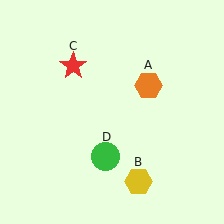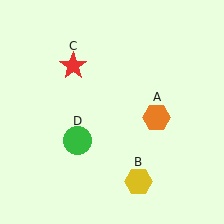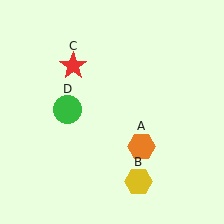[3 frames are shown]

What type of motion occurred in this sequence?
The orange hexagon (object A), green circle (object D) rotated clockwise around the center of the scene.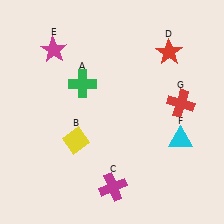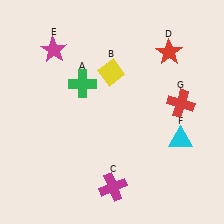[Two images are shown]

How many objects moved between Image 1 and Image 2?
1 object moved between the two images.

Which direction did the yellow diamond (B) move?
The yellow diamond (B) moved up.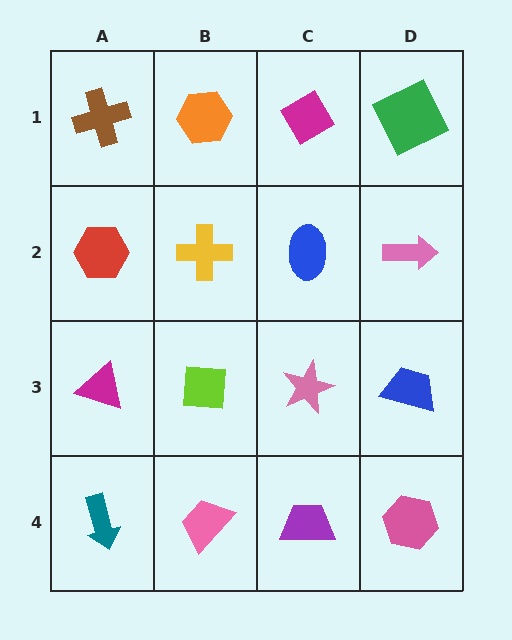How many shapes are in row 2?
4 shapes.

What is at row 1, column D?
A green square.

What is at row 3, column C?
A pink star.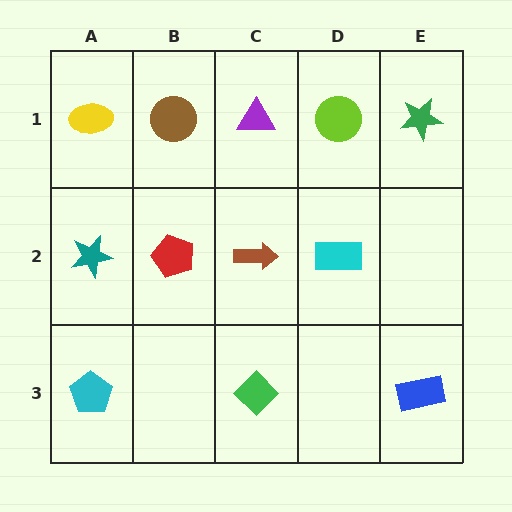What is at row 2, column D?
A cyan rectangle.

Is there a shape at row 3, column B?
No, that cell is empty.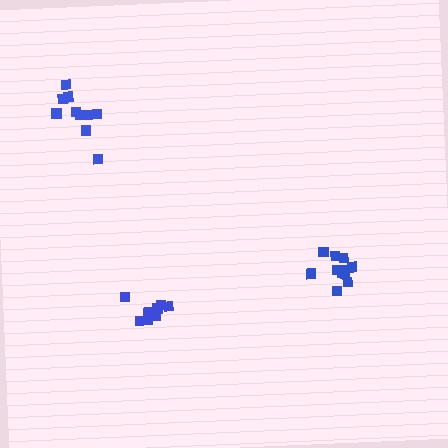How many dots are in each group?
Group 1: 11 dots, Group 2: 10 dots, Group 3: 9 dots (30 total).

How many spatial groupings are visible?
There are 3 spatial groupings.